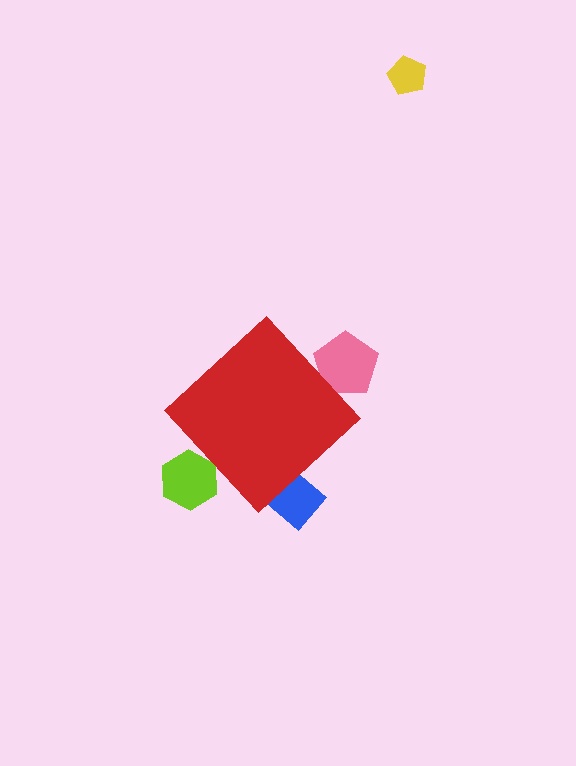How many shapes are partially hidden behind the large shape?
3 shapes are partially hidden.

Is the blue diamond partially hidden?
Yes, the blue diamond is partially hidden behind the red diamond.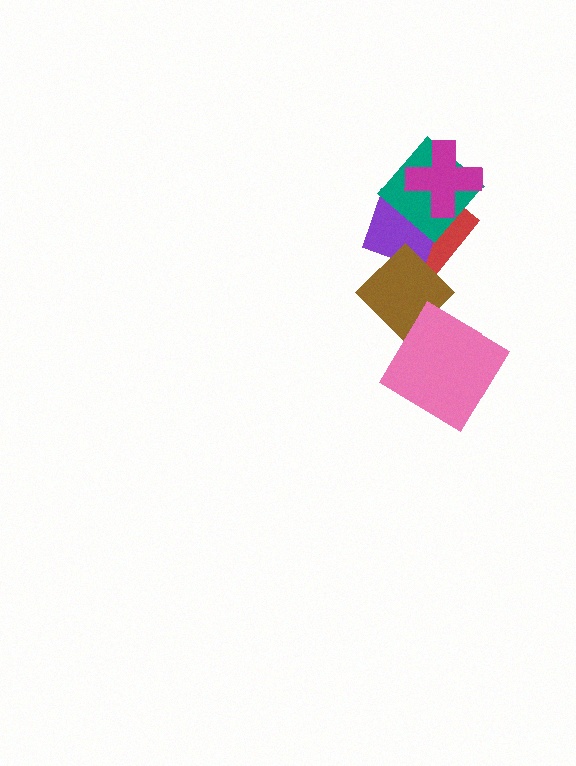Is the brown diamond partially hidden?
Yes, it is partially covered by another shape.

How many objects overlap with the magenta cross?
3 objects overlap with the magenta cross.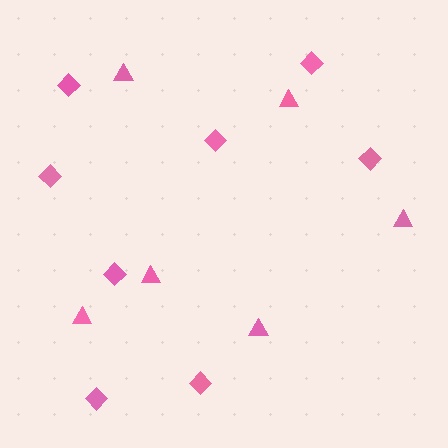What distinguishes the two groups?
There are 2 groups: one group of diamonds (8) and one group of triangles (6).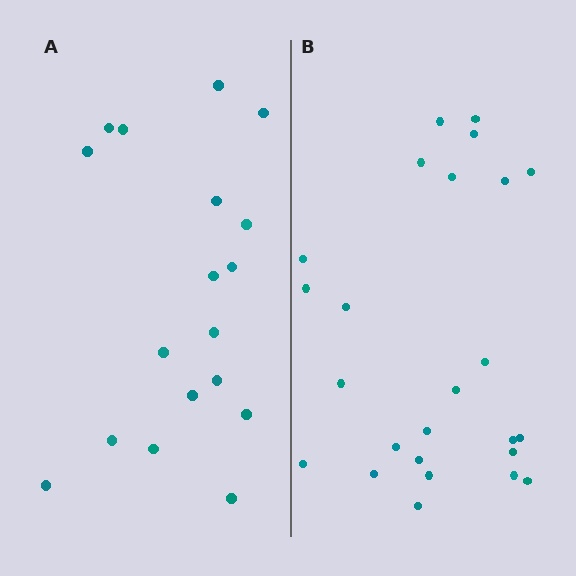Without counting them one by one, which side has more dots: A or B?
Region B (the right region) has more dots.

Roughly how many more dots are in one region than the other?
Region B has roughly 8 or so more dots than region A.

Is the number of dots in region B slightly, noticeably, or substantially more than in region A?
Region B has noticeably more, but not dramatically so. The ratio is roughly 1.4 to 1.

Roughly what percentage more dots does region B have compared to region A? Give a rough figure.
About 40% more.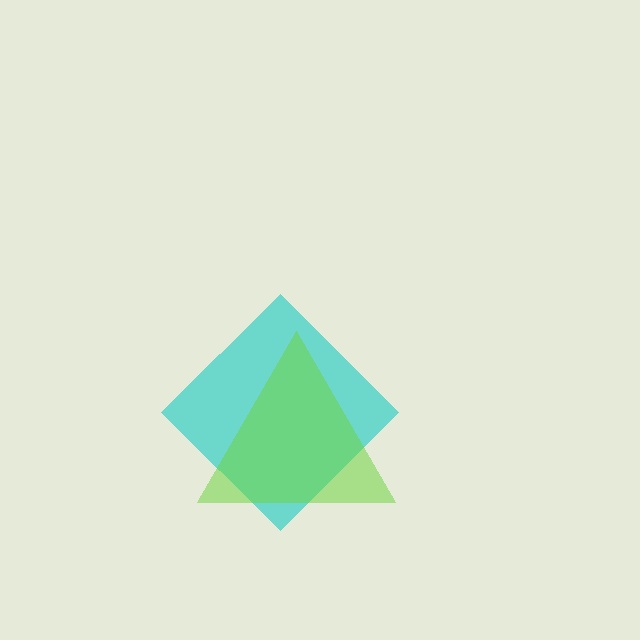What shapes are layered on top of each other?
The layered shapes are: a cyan diamond, a lime triangle.